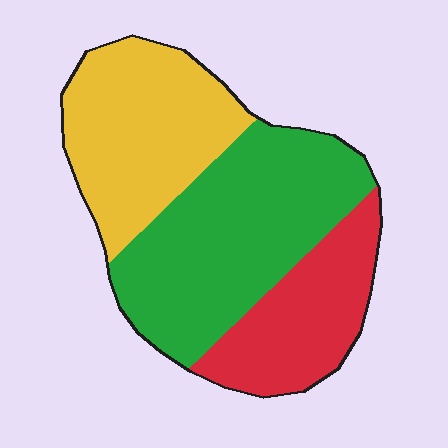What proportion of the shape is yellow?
Yellow takes up about one third (1/3) of the shape.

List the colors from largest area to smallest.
From largest to smallest: green, yellow, red.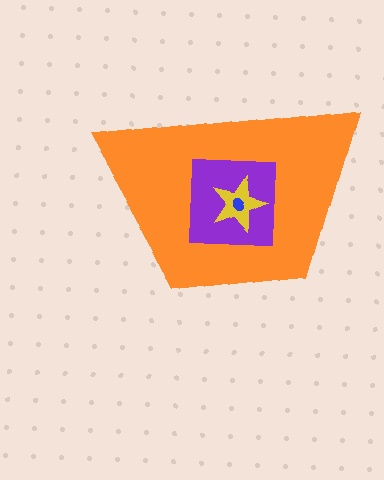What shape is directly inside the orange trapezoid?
The purple square.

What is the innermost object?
The blue ellipse.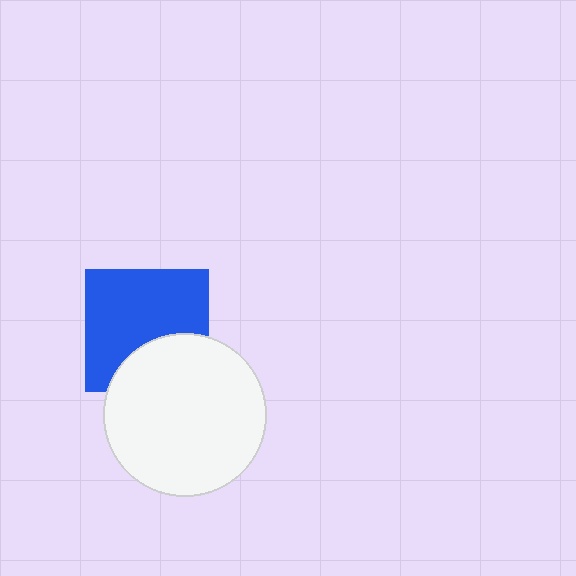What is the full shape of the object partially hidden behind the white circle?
The partially hidden object is a blue square.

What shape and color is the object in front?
The object in front is a white circle.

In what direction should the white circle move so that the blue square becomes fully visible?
The white circle should move down. That is the shortest direction to clear the overlap and leave the blue square fully visible.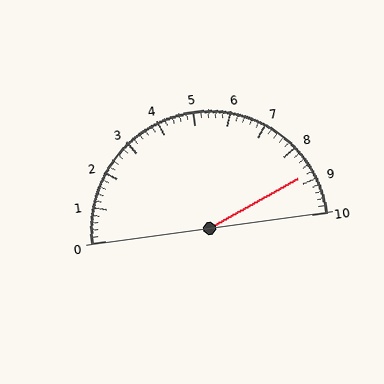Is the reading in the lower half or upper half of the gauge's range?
The reading is in the upper half of the range (0 to 10).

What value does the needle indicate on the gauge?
The needle indicates approximately 8.8.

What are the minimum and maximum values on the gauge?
The gauge ranges from 0 to 10.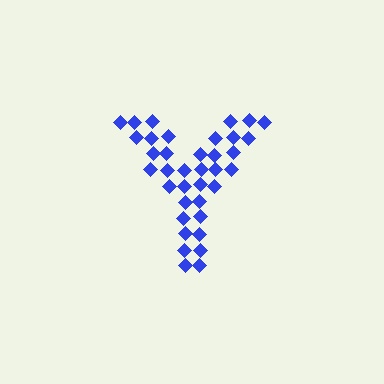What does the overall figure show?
The overall figure shows the letter Y.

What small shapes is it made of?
It is made of small diamonds.